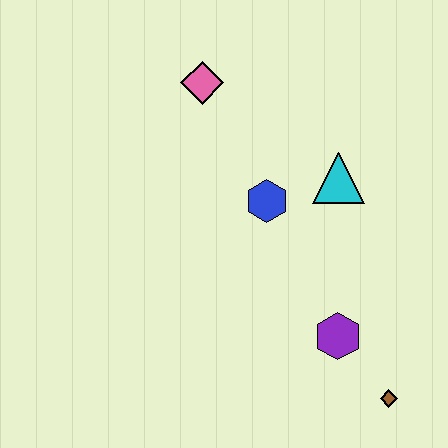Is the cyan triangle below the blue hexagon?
No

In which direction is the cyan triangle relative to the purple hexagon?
The cyan triangle is above the purple hexagon.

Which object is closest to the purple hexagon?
The brown diamond is closest to the purple hexagon.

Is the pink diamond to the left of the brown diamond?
Yes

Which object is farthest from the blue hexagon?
The brown diamond is farthest from the blue hexagon.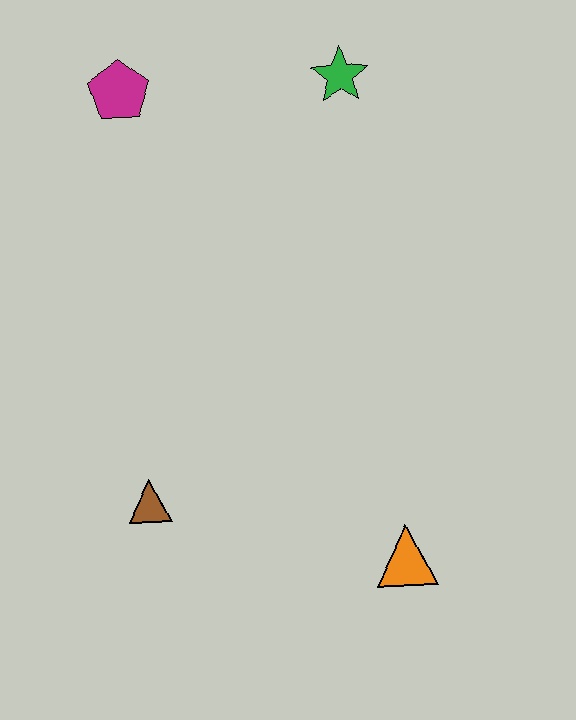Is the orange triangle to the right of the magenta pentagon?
Yes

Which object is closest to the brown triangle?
The orange triangle is closest to the brown triangle.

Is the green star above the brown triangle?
Yes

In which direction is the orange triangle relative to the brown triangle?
The orange triangle is to the right of the brown triangle.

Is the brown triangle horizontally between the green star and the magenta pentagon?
Yes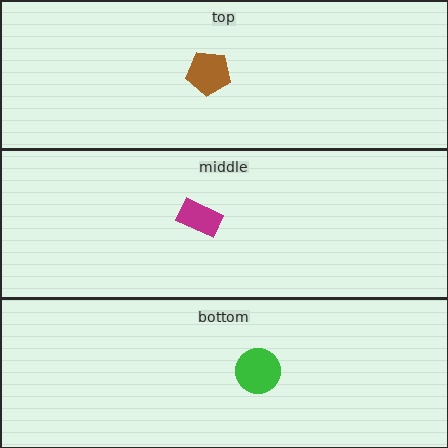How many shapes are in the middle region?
1.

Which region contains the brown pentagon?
The top region.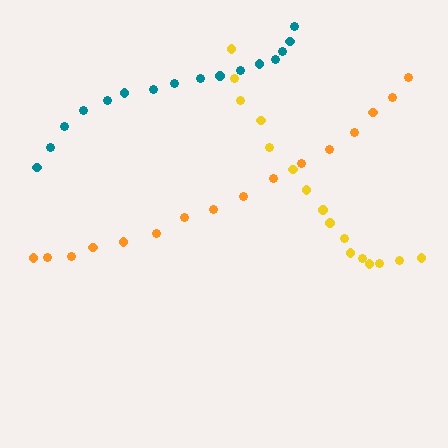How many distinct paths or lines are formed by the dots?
There are 3 distinct paths.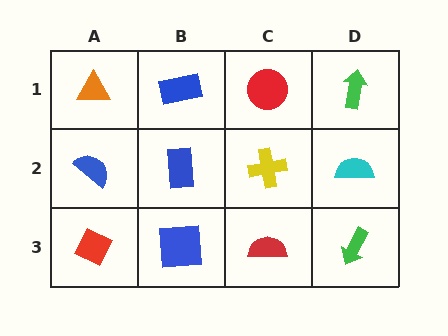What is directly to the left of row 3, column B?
A red diamond.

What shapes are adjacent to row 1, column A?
A blue semicircle (row 2, column A), a blue rectangle (row 1, column B).